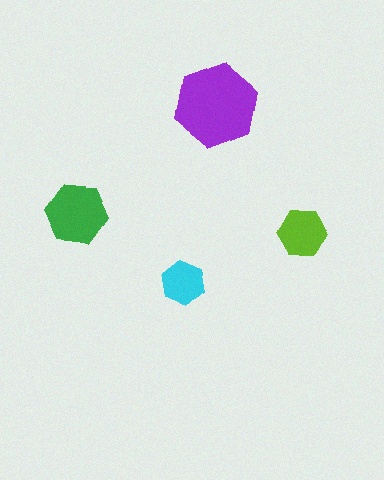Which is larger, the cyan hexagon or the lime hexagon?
The lime one.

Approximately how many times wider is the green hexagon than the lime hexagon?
About 1.5 times wider.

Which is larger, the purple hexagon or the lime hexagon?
The purple one.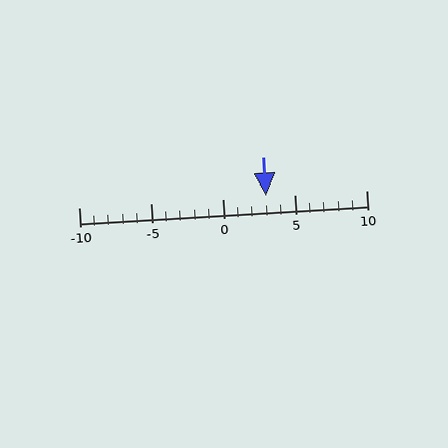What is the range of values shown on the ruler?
The ruler shows values from -10 to 10.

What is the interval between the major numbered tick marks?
The major tick marks are spaced 5 units apart.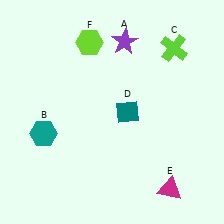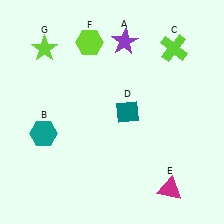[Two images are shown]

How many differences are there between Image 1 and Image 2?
There is 1 difference between the two images.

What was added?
A lime star (G) was added in Image 2.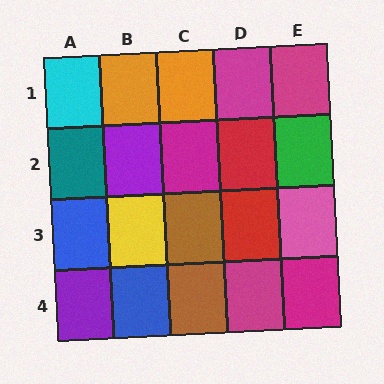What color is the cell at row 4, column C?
Brown.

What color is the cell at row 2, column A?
Teal.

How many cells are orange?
2 cells are orange.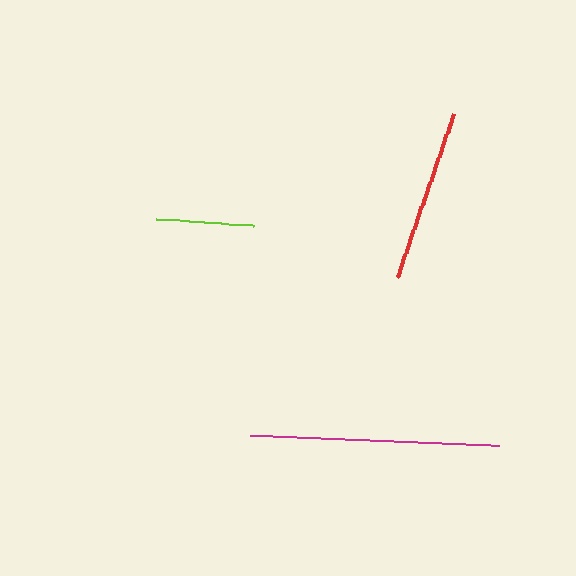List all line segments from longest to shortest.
From longest to shortest: magenta, red, lime.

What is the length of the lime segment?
The lime segment is approximately 98 pixels long.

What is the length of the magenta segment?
The magenta segment is approximately 249 pixels long.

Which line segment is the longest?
The magenta line is the longest at approximately 249 pixels.